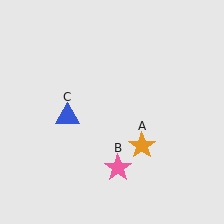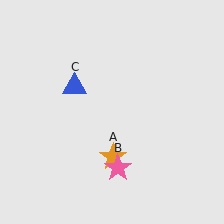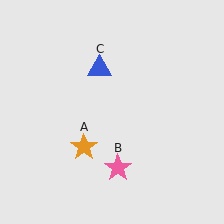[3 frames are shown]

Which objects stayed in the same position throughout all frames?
Pink star (object B) remained stationary.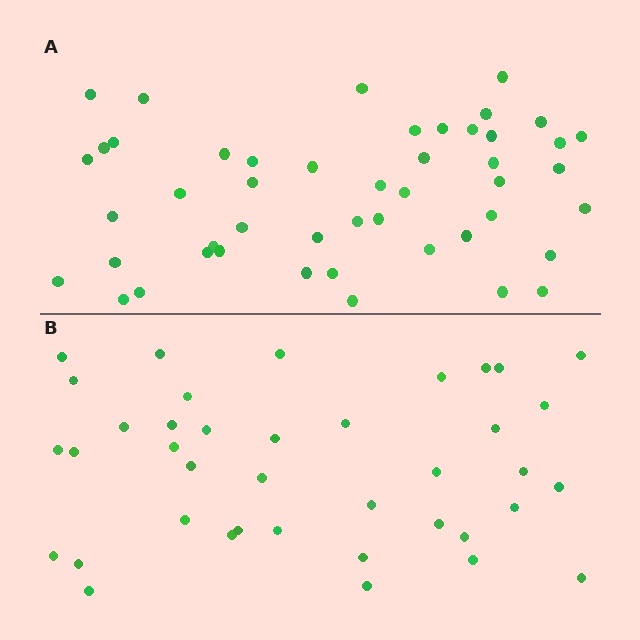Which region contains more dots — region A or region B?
Region A (the top region) has more dots.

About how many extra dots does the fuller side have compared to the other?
Region A has roughly 8 or so more dots than region B.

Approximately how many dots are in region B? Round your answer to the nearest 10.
About 40 dots. (The exact count is 39, which rounds to 40.)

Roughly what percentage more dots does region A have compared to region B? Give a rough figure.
About 25% more.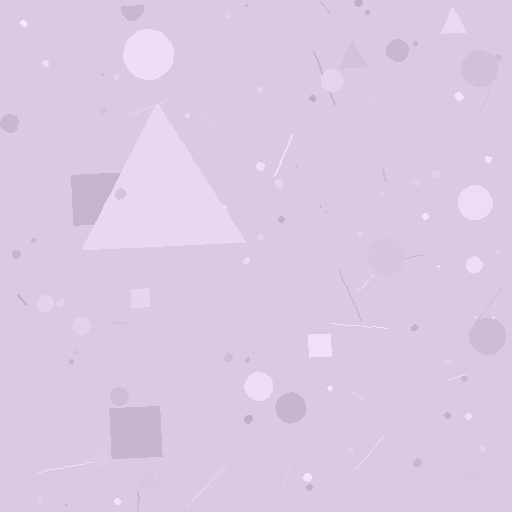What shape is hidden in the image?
A triangle is hidden in the image.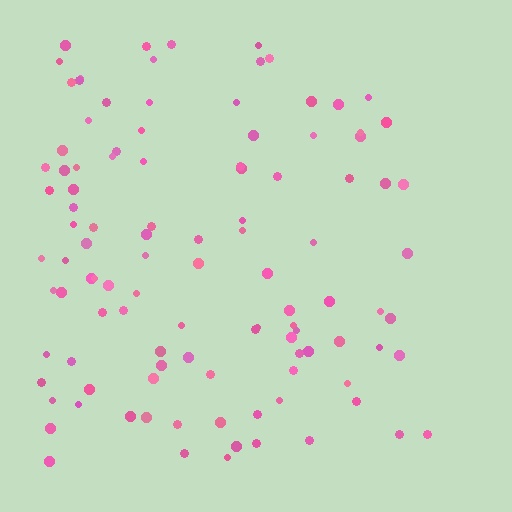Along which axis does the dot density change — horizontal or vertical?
Horizontal.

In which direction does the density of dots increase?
From right to left, with the left side densest.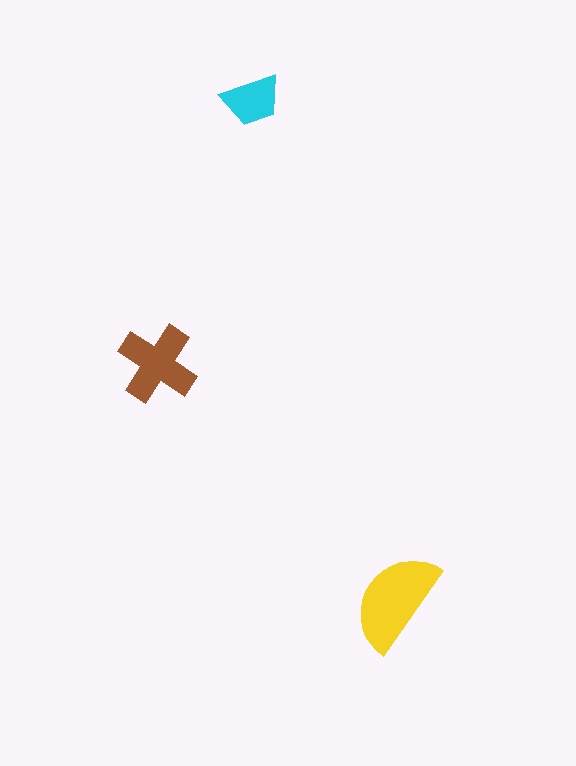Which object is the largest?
The yellow semicircle.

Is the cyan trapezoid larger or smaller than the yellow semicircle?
Smaller.